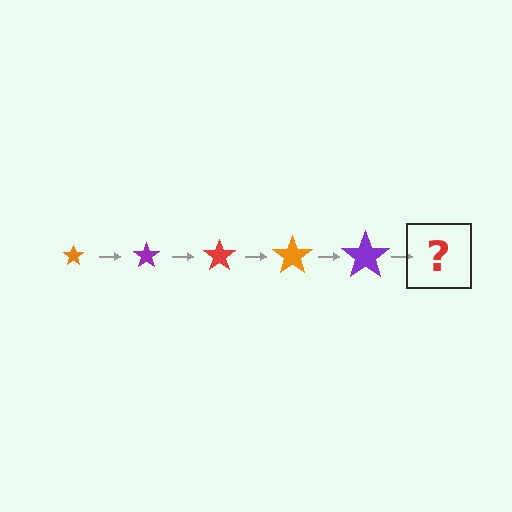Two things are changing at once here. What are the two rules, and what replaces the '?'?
The two rules are that the star grows larger each step and the color cycles through orange, purple, and red. The '?' should be a red star, larger than the previous one.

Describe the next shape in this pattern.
It should be a red star, larger than the previous one.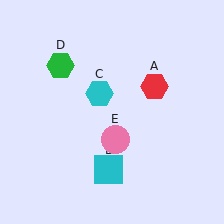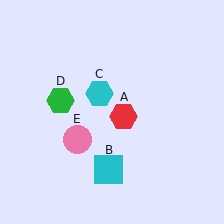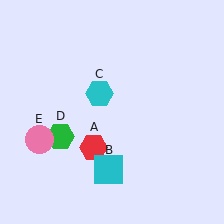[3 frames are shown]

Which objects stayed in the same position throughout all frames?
Cyan square (object B) and cyan hexagon (object C) remained stationary.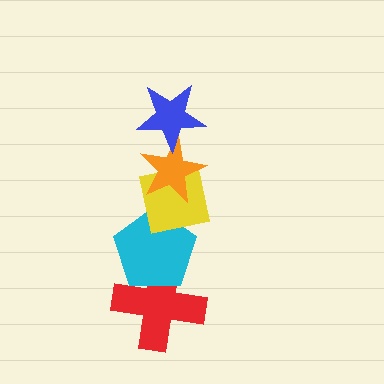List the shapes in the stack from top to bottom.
From top to bottom: the blue star, the orange star, the yellow square, the cyan pentagon, the red cross.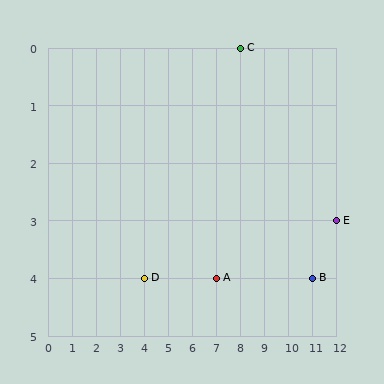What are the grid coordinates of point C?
Point C is at grid coordinates (8, 0).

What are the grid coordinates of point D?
Point D is at grid coordinates (4, 4).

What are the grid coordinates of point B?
Point B is at grid coordinates (11, 4).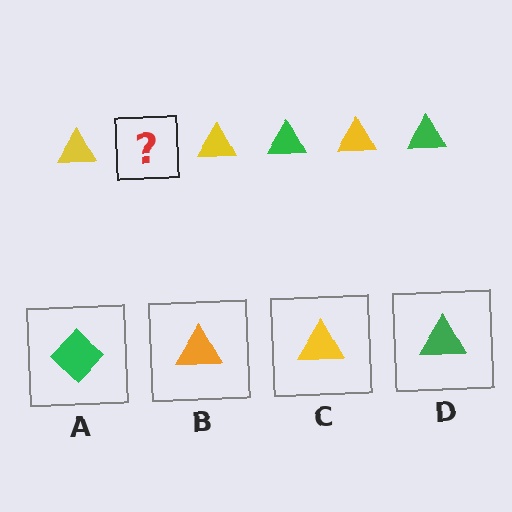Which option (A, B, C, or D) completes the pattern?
D.